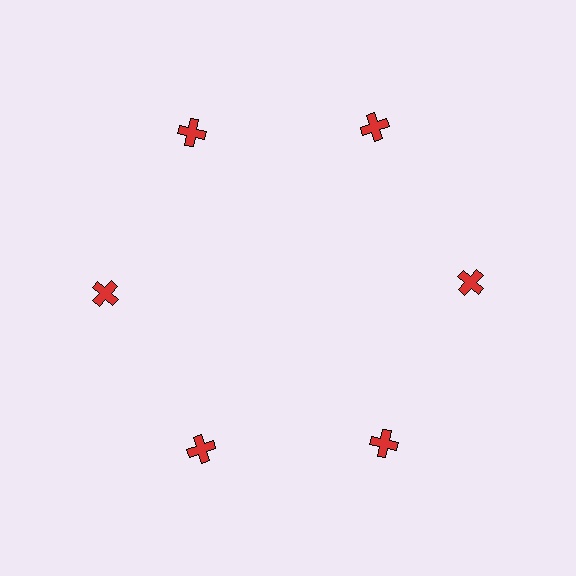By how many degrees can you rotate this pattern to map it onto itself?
The pattern maps onto itself every 60 degrees of rotation.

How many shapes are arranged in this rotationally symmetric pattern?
There are 6 shapes, arranged in 6 groups of 1.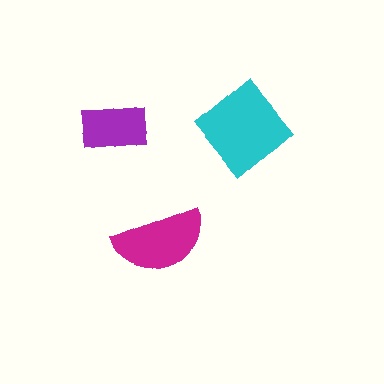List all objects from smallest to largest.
The purple rectangle, the magenta semicircle, the cyan diamond.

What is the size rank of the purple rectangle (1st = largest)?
3rd.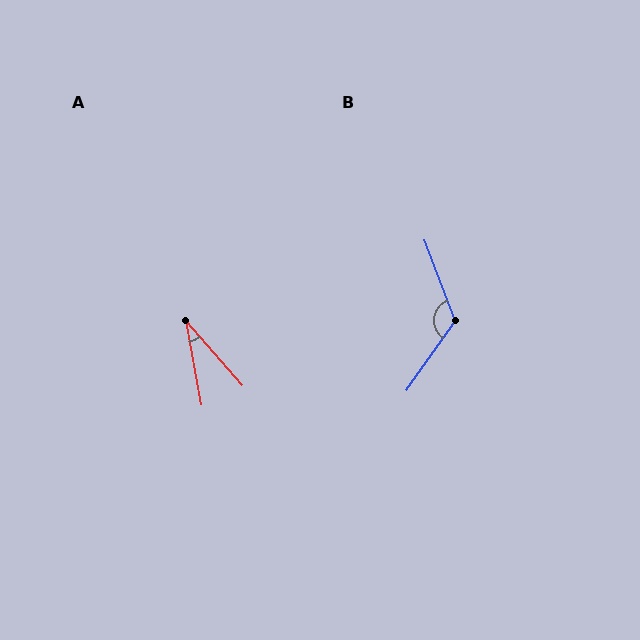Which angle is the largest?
B, at approximately 124 degrees.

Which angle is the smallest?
A, at approximately 31 degrees.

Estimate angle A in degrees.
Approximately 31 degrees.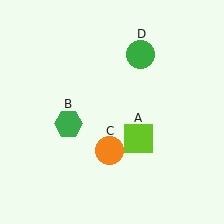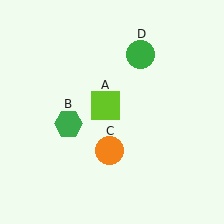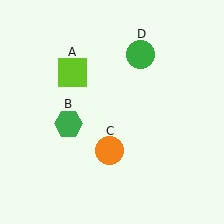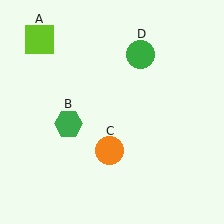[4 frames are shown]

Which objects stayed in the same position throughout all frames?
Green hexagon (object B) and orange circle (object C) and green circle (object D) remained stationary.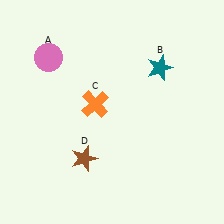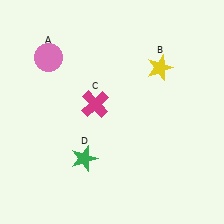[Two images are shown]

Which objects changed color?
B changed from teal to yellow. C changed from orange to magenta. D changed from brown to green.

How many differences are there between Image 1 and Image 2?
There are 3 differences between the two images.